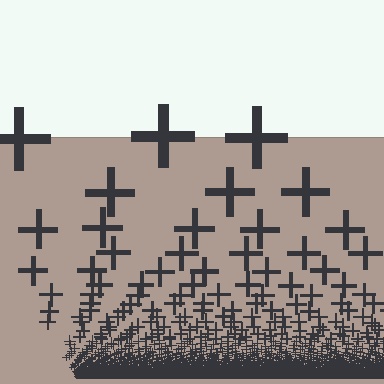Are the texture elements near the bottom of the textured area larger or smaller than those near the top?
Smaller. The gradient is inverted — elements near the bottom are smaller and denser.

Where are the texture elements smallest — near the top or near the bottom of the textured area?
Near the bottom.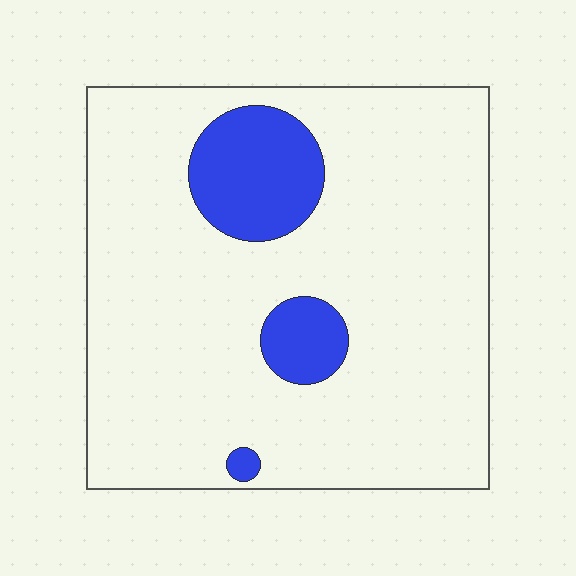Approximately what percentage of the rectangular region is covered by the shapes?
Approximately 15%.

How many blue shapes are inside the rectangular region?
3.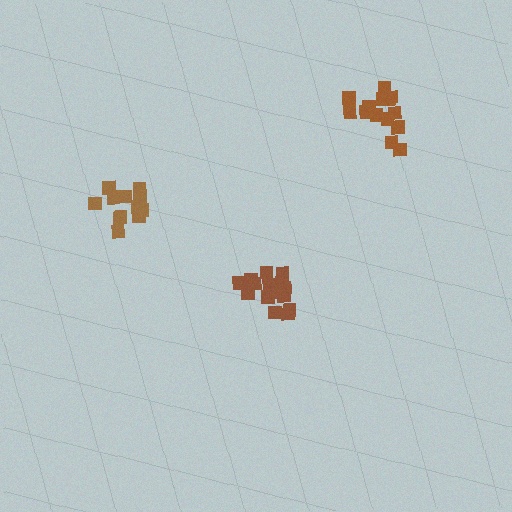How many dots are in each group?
Group 1: 18 dots, Group 2: 14 dots, Group 3: 14 dots (46 total).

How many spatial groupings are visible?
There are 3 spatial groupings.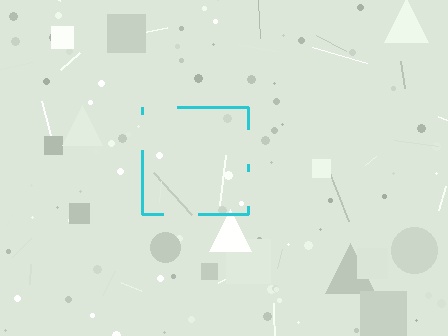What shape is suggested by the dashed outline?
The dashed outline suggests a square.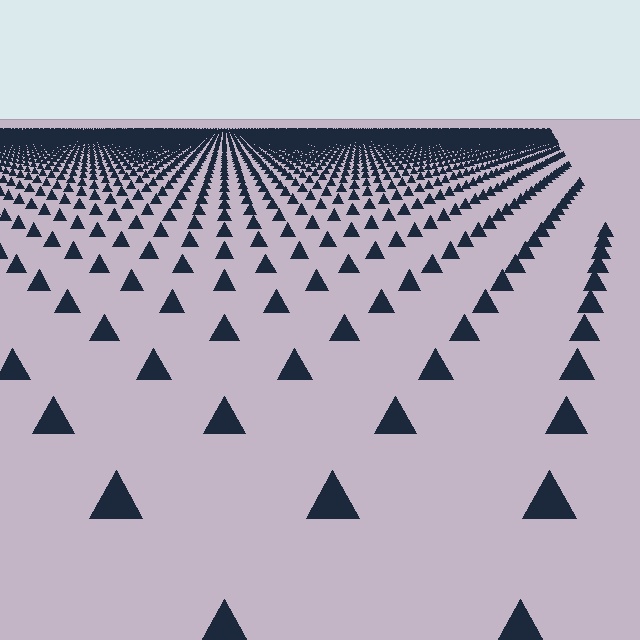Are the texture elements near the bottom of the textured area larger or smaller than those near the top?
Larger. Near the bottom, elements are closer to the viewer and appear at a bigger on-screen size.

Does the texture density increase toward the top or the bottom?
Density increases toward the top.